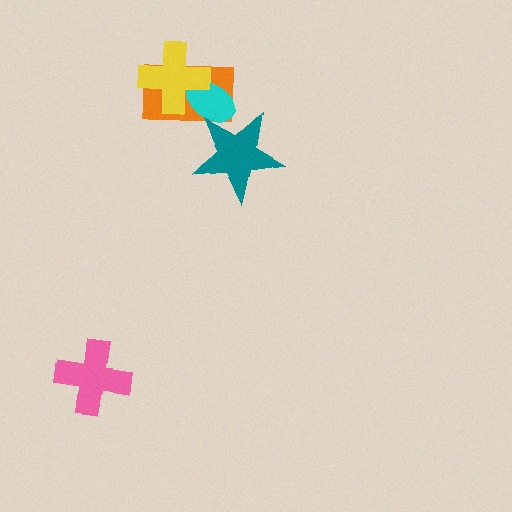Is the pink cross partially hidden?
No, no other shape covers it.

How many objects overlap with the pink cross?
0 objects overlap with the pink cross.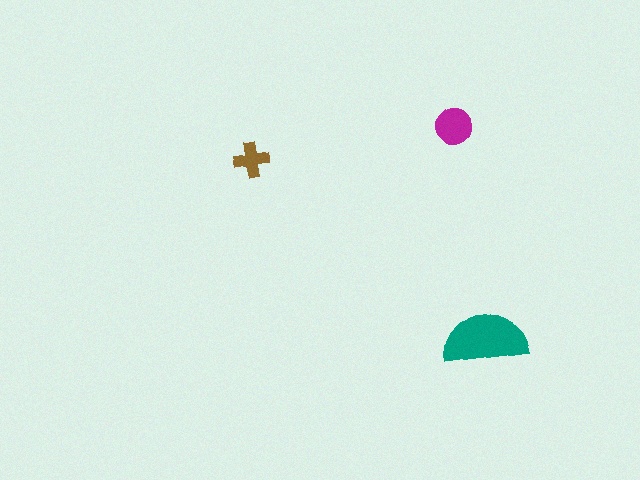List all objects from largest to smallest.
The teal semicircle, the magenta circle, the brown cross.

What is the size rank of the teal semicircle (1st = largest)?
1st.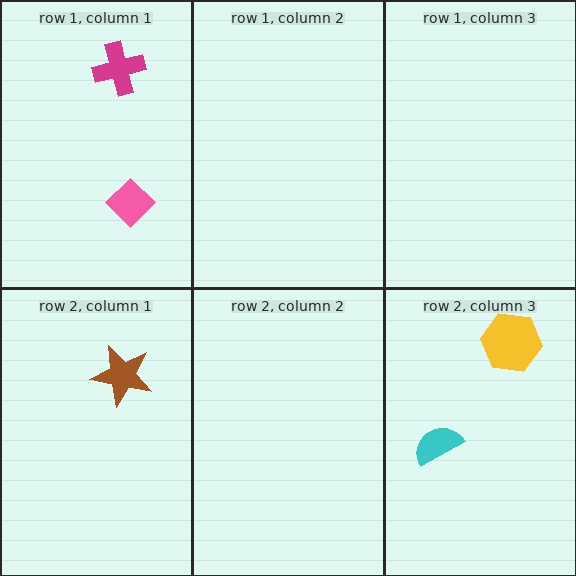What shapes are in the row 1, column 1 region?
The pink diamond, the magenta cross.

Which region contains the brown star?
The row 2, column 1 region.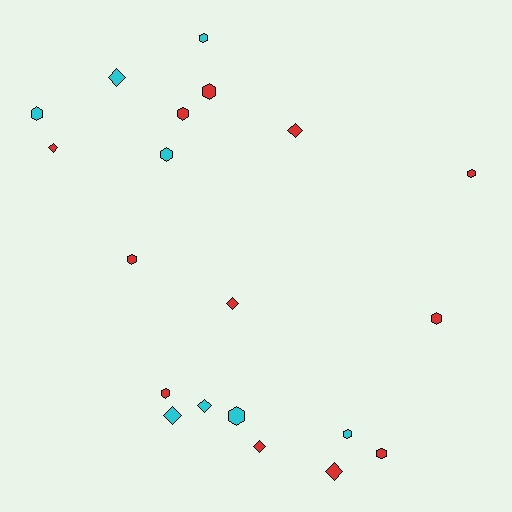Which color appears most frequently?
Red, with 12 objects.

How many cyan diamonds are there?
There are 3 cyan diamonds.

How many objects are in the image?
There are 20 objects.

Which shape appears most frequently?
Hexagon, with 12 objects.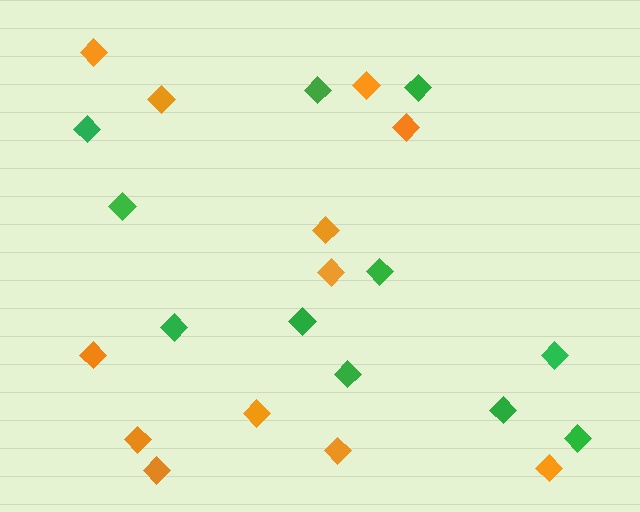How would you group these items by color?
There are 2 groups: one group of orange diamonds (12) and one group of green diamonds (11).